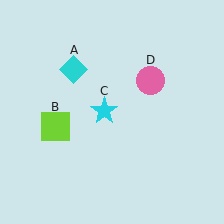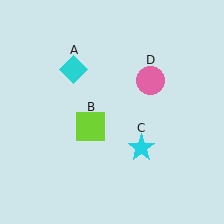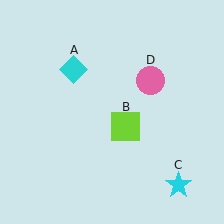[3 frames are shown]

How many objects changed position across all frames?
2 objects changed position: lime square (object B), cyan star (object C).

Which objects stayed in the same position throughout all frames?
Cyan diamond (object A) and pink circle (object D) remained stationary.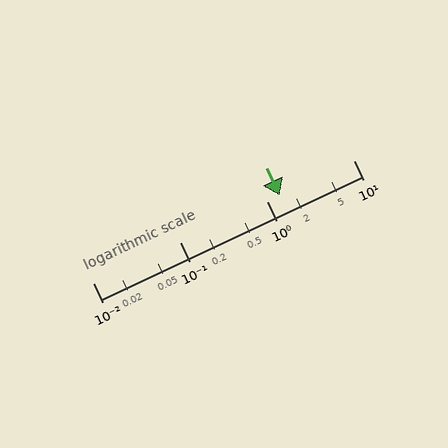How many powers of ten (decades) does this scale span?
The scale spans 3 decades, from 0.01 to 10.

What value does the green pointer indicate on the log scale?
The pointer indicates approximately 1.4.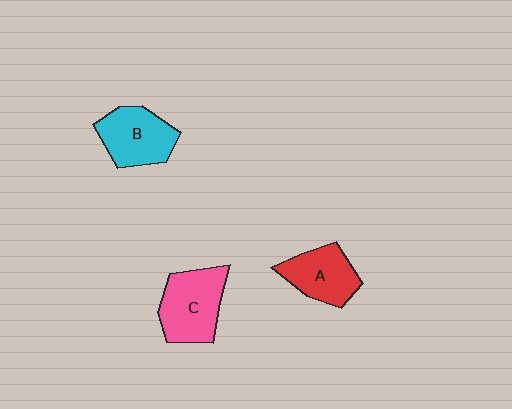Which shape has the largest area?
Shape C (pink).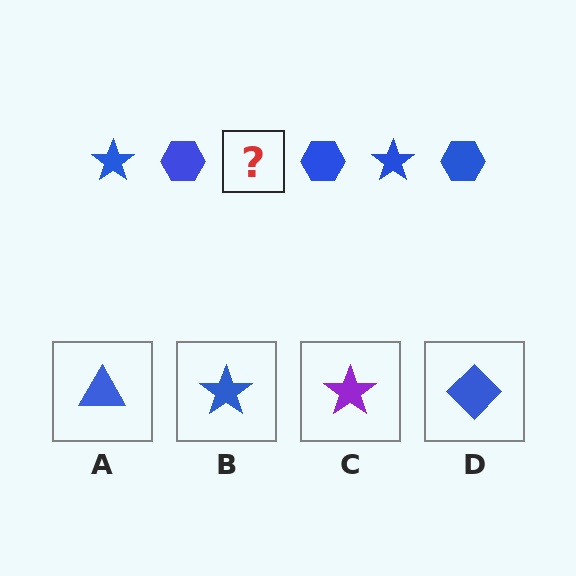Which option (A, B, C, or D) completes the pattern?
B.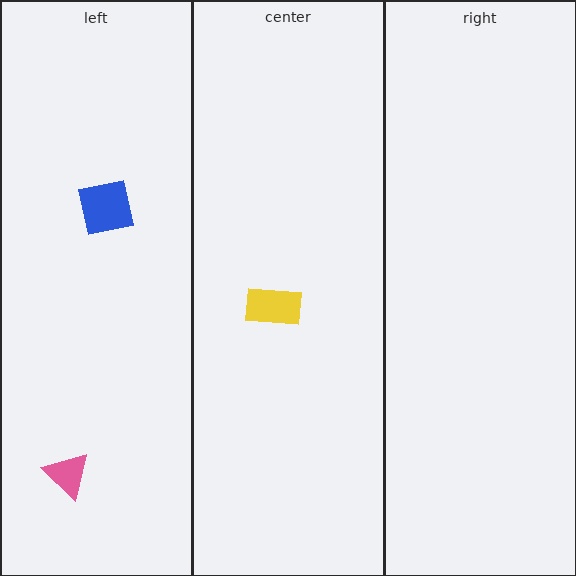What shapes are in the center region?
The yellow rectangle.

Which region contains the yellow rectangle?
The center region.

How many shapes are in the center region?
1.